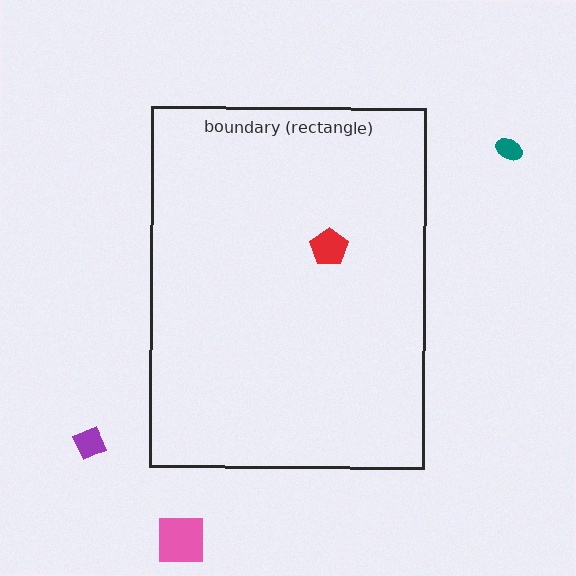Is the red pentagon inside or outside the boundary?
Inside.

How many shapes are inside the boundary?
1 inside, 3 outside.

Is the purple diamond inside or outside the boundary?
Outside.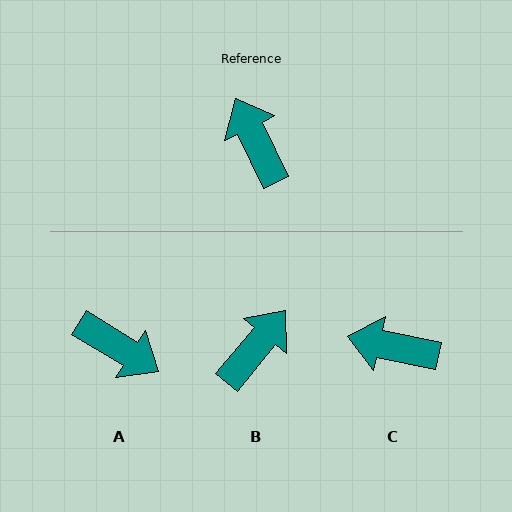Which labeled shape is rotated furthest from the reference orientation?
A, about 148 degrees away.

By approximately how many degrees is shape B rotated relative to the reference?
Approximately 66 degrees clockwise.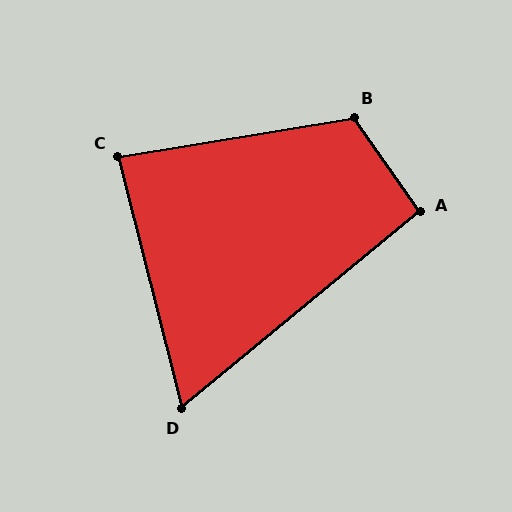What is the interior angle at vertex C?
Approximately 85 degrees (approximately right).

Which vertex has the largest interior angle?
B, at approximately 116 degrees.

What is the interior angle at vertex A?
Approximately 95 degrees (approximately right).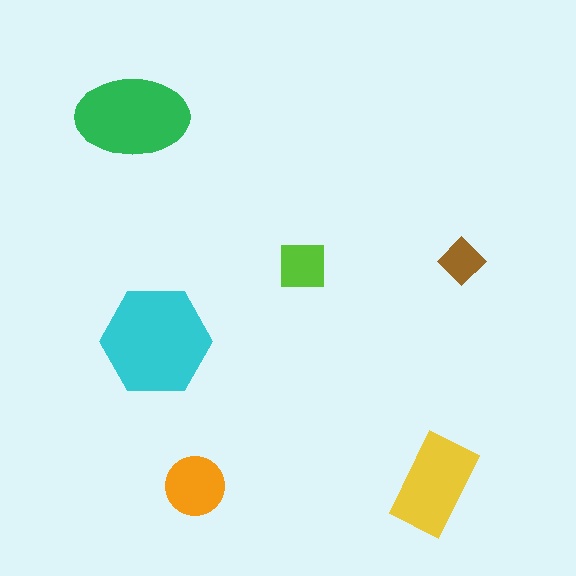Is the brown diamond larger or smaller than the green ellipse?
Smaller.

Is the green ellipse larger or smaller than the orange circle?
Larger.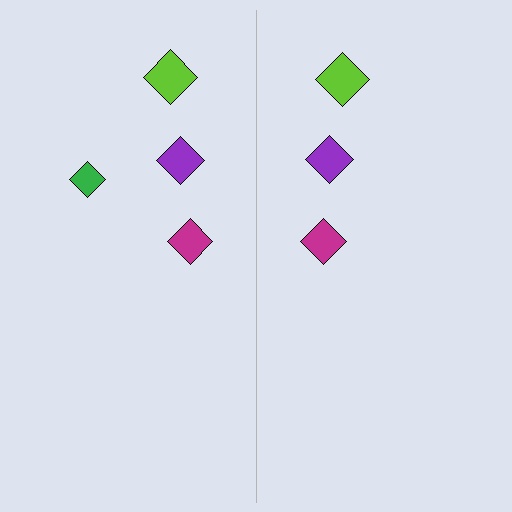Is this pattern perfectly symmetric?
No, the pattern is not perfectly symmetric. A green diamond is missing from the right side.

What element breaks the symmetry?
A green diamond is missing from the right side.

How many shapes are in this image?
There are 7 shapes in this image.